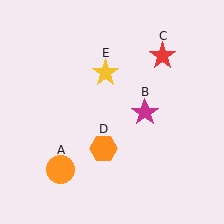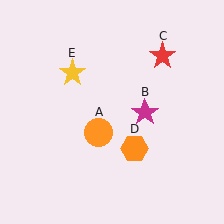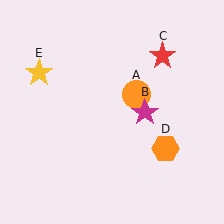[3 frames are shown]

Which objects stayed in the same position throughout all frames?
Magenta star (object B) and red star (object C) remained stationary.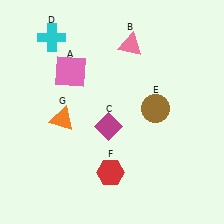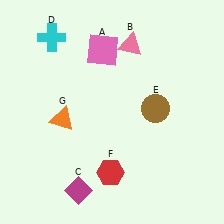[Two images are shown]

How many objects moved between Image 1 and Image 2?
2 objects moved between the two images.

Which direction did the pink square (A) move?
The pink square (A) moved right.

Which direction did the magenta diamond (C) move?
The magenta diamond (C) moved down.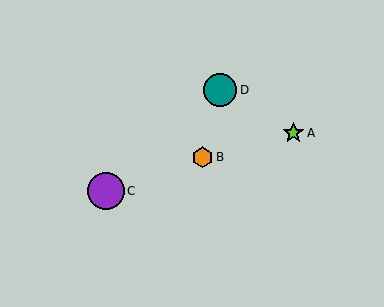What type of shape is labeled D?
Shape D is a teal circle.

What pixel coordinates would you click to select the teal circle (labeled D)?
Click at (220, 90) to select the teal circle D.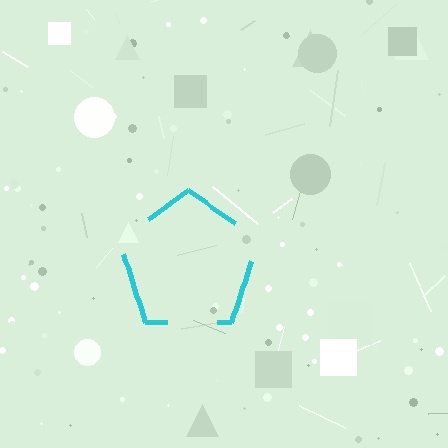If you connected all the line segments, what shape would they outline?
They would outline a pentagon.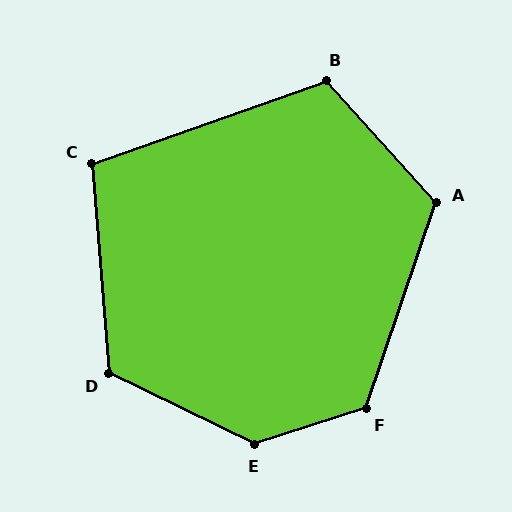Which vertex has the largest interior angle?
E, at approximately 136 degrees.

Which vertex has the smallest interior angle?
C, at approximately 105 degrees.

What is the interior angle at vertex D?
Approximately 121 degrees (obtuse).